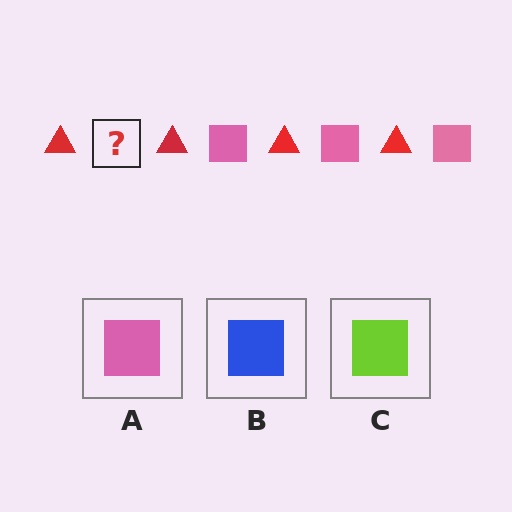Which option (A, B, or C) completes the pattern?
A.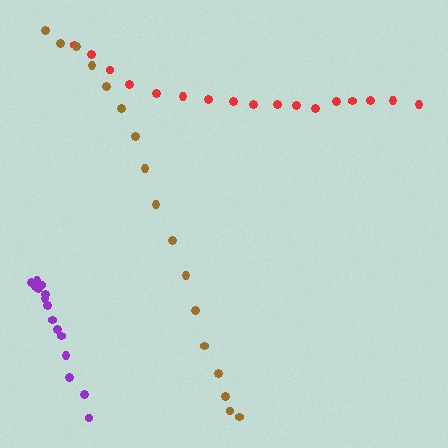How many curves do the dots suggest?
There are 3 distinct paths.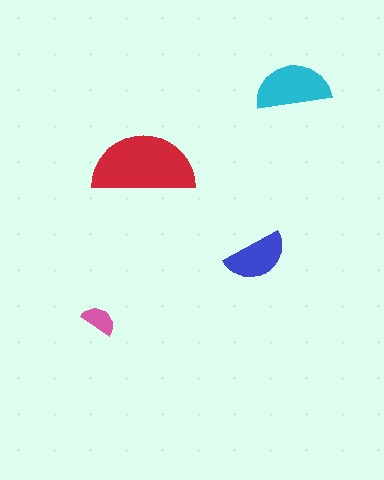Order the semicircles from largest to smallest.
the red one, the cyan one, the blue one, the pink one.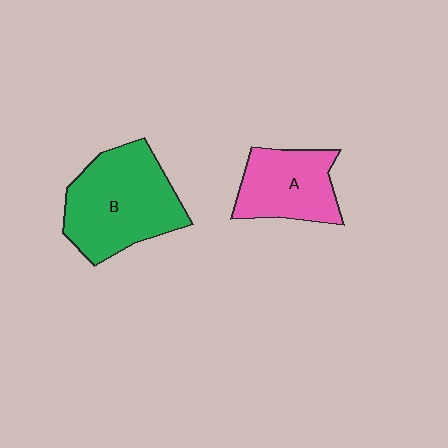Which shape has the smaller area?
Shape A (pink).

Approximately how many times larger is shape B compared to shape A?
Approximately 1.5 times.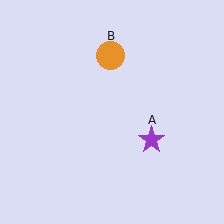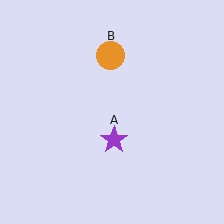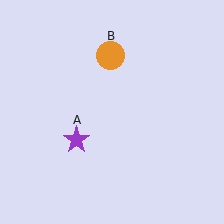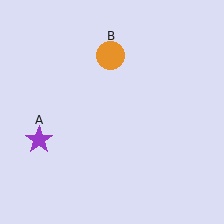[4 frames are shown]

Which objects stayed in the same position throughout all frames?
Orange circle (object B) remained stationary.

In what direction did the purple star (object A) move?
The purple star (object A) moved left.